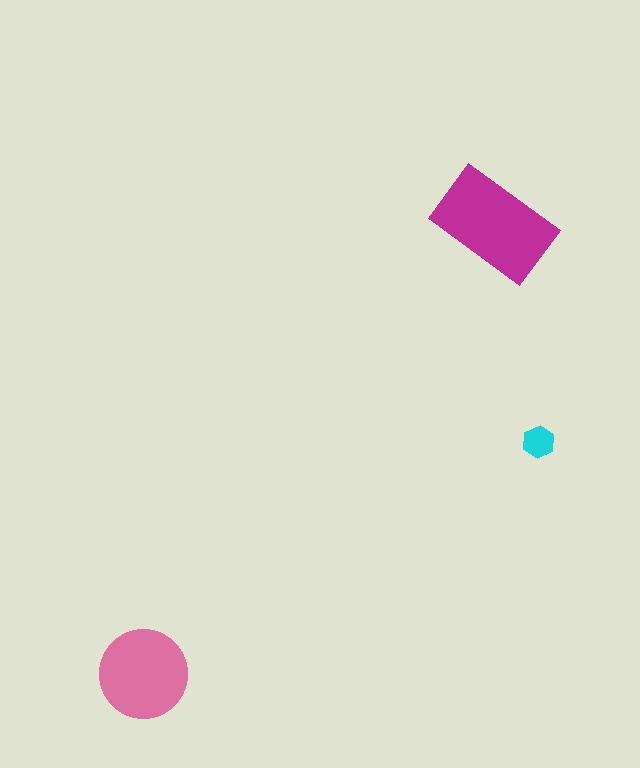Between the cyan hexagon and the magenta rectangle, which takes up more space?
The magenta rectangle.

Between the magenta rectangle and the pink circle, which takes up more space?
The magenta rectangle.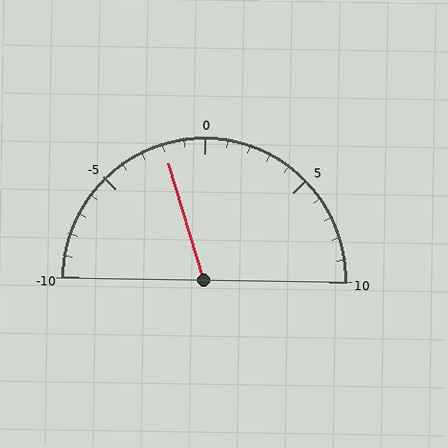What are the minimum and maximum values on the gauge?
The gauge ranges from -10 to 10.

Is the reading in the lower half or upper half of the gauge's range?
The reading is in the lower half of the range (-10 to 10).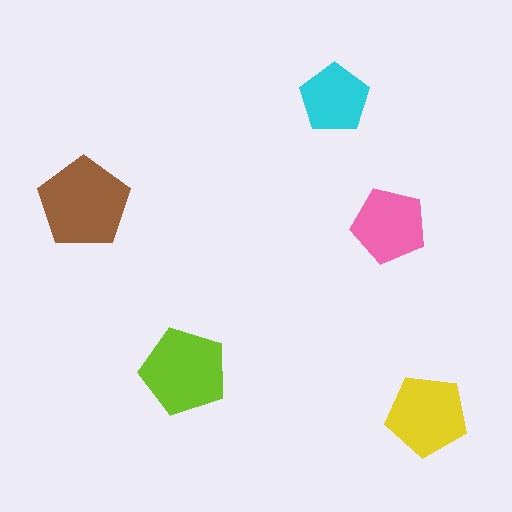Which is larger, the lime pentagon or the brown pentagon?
The brown one.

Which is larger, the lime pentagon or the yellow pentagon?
The lime one.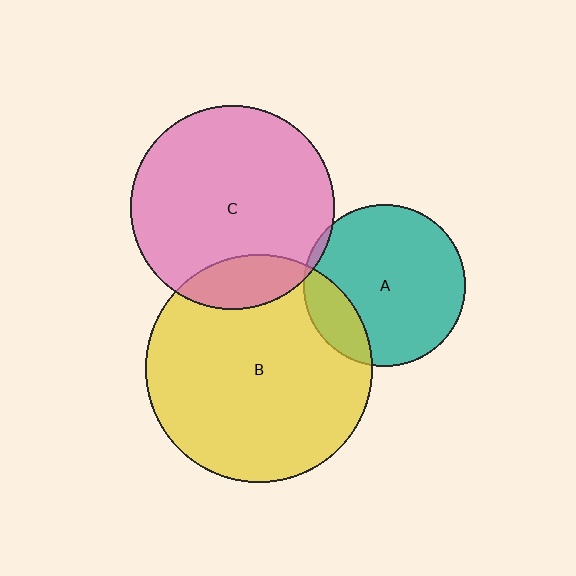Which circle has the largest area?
Circle B (yellow).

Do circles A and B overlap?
Yes.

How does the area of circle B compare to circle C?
Approximately 1.2 times.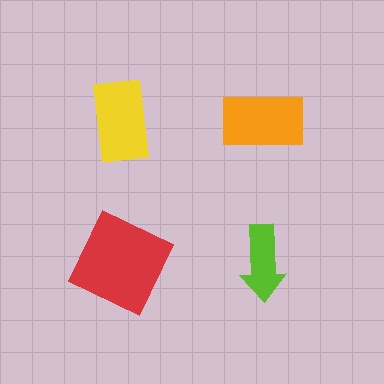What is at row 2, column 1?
A red square.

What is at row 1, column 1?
A yellow rectangle.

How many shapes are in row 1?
2 shapes.